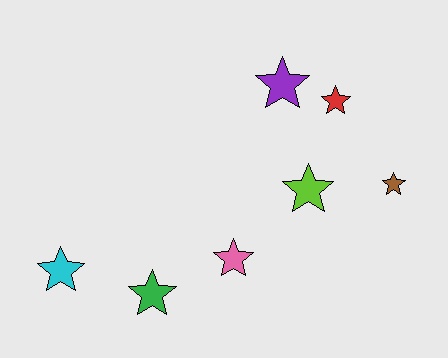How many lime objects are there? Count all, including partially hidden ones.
There is 1 lime object.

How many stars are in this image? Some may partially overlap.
There are 7 stars.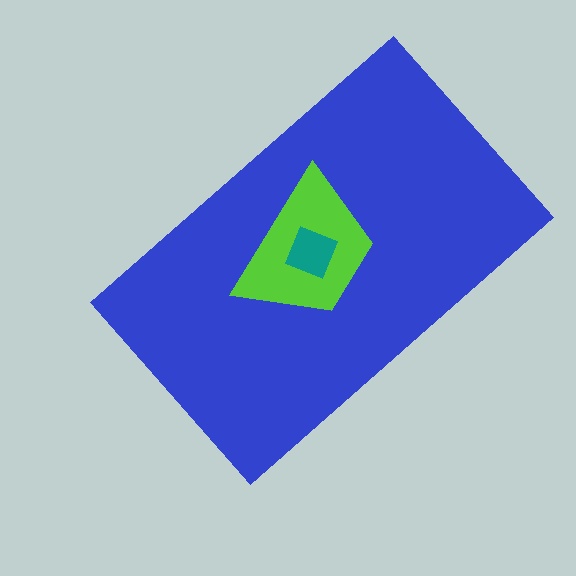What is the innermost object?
The teal square.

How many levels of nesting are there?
3.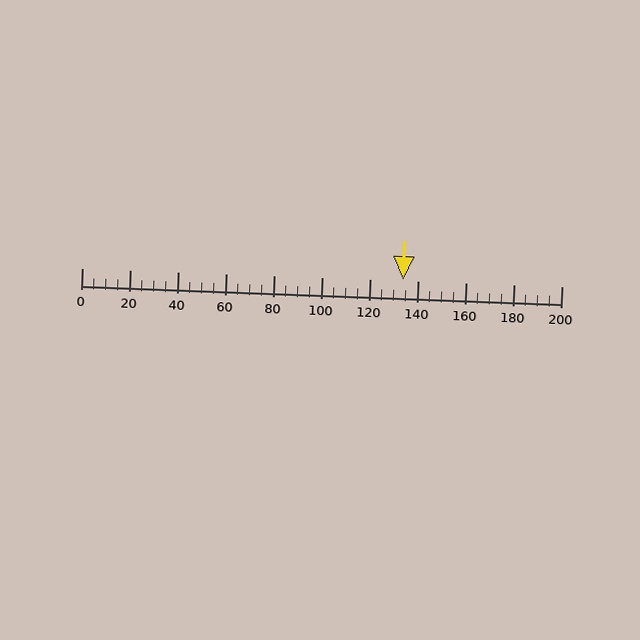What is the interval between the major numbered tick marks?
The major tick marks are spaced 20 units apart.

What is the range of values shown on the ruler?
The ruler shows values from 0 to 200.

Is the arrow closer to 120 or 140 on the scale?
The arrow is closer to 140.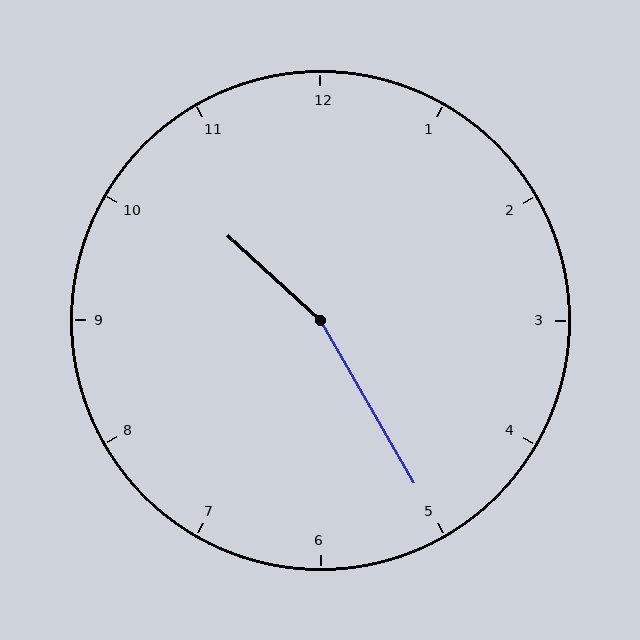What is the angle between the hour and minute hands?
Approximately 162 degrees.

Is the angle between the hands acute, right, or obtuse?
It is obtuse.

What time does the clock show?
10:25.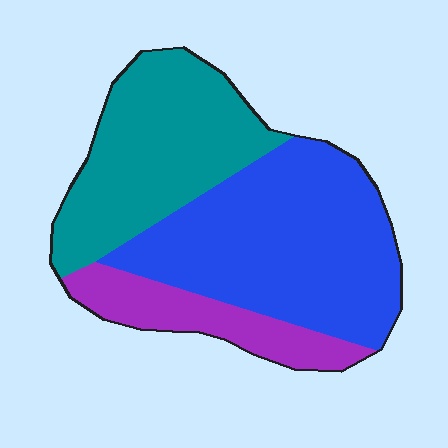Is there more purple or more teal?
Teal.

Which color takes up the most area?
Blue, at roughly 50%.